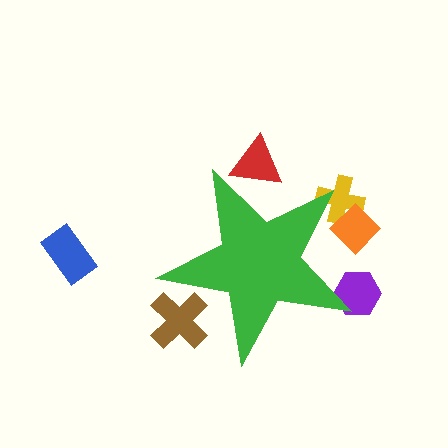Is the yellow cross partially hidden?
Yes, the yellow cross is partially hidden behind the green star.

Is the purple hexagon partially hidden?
Yes, the purple hexagon is partially hidden behind the green star.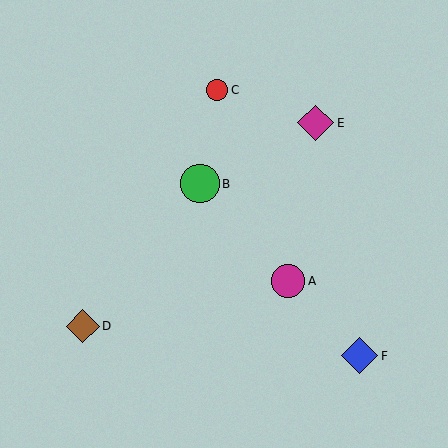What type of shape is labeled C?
Shape C is a red circle.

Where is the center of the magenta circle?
The center of the magenta circle is at (288, 281).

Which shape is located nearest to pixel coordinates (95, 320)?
The brown diamond (labeled D) at (83, 327) is nearest to that location.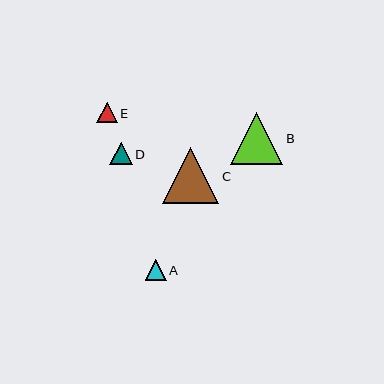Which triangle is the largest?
Triangle C is the largest with a size of approximately 56 pixels.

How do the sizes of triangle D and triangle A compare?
Triangle D and triangle A are approximately the same size.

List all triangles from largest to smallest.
From largest to smallest: C, B, D, A, E.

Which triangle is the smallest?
Triangle E is the smallest with a size of approximately 20 pixels.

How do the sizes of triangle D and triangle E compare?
Triangle D and triangle E are approximately the same size.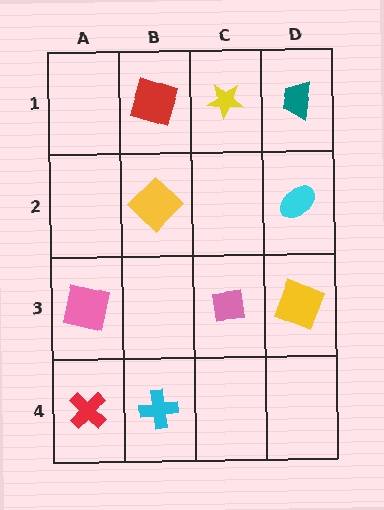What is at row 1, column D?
A teal trapezoid.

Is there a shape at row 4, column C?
No, that cell is empty.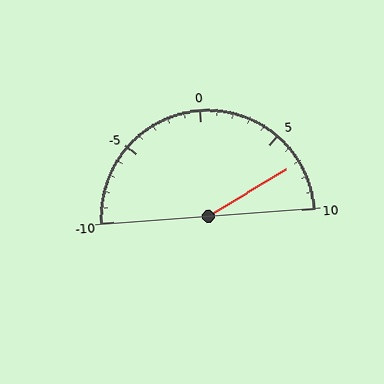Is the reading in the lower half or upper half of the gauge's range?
The reading is in the upper half of the range (-10 to 10).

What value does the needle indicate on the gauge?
The needle indicates approximately 7.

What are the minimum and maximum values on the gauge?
The gauge ranges from -10 to 10.